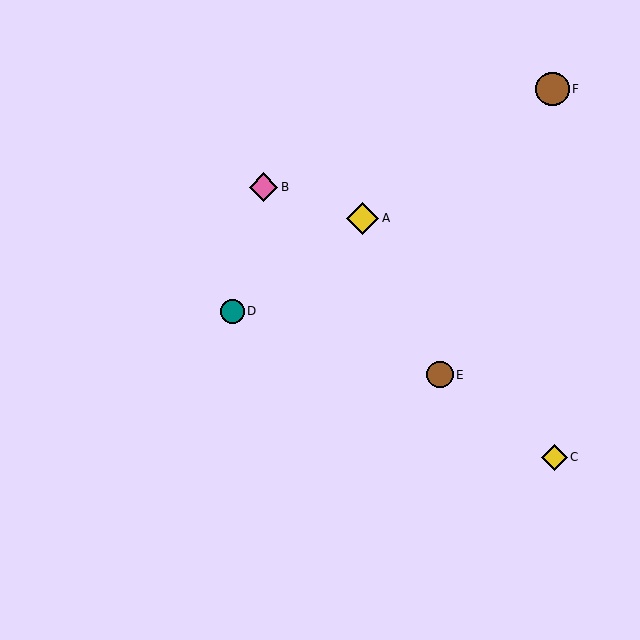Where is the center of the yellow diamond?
The center of the yellow diamond is at (555, 457).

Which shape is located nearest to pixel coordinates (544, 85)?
The brown circle (labeled F) at (552, 89) is nearest to that location.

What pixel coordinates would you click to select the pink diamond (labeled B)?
Click at (263, 187) to select the pink diamond B.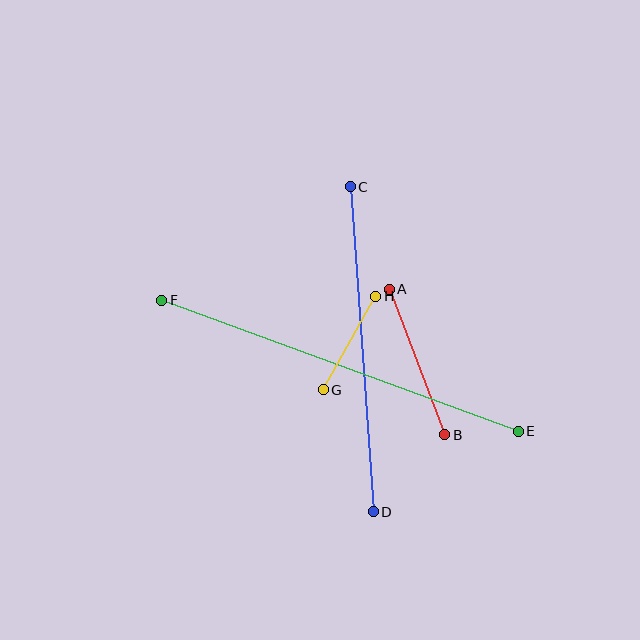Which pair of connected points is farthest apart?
Points E and F are farthest apart.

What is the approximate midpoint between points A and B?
The midpoint is at approximately (417, 362) pixels.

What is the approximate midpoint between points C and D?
The midpoint is at approximately (362, 349) pixels.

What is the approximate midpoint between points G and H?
The midpoint is at approximately (349, 343) pixels.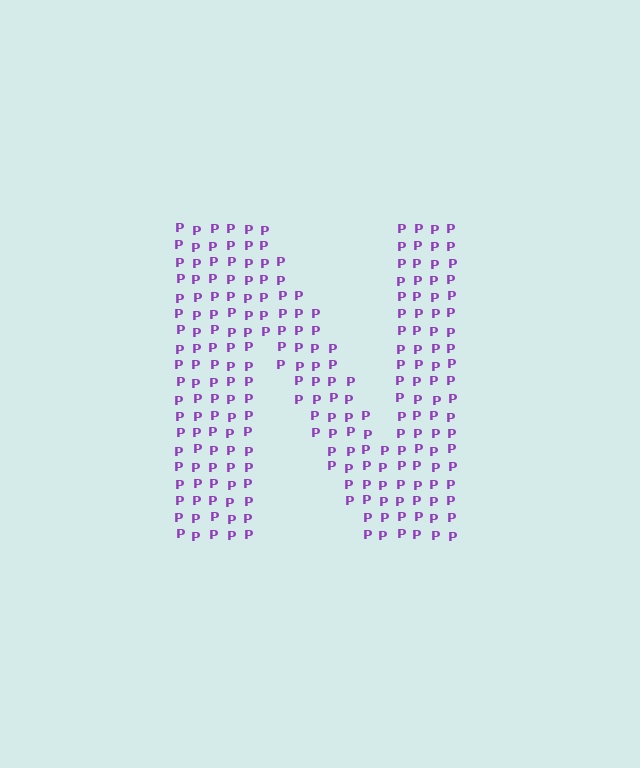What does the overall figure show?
The overall figure shows the letter N.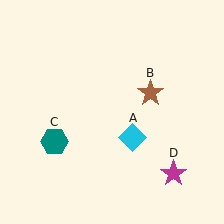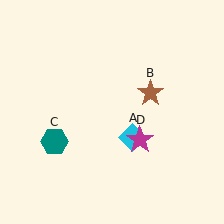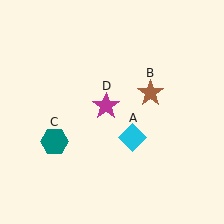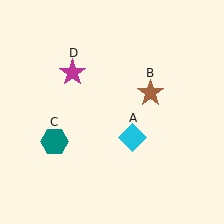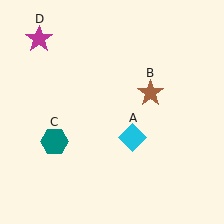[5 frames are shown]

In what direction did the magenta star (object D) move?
The magenta star (object D) moved up and to the left.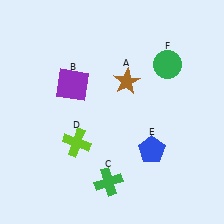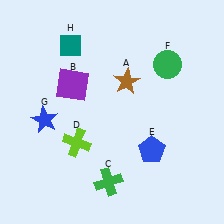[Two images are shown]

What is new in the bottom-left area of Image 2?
A blue star (G) was added in the bottom-left area of Image 2.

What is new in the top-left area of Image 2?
A teal diamond (H) was added in the top-left area of Image 2.